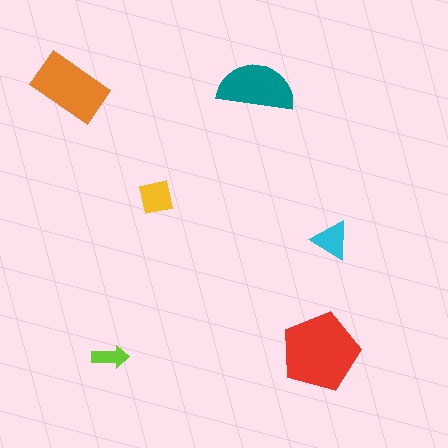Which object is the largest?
The red pentagon.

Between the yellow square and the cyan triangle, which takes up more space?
The yellow square.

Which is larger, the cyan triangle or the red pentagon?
The red pentagon.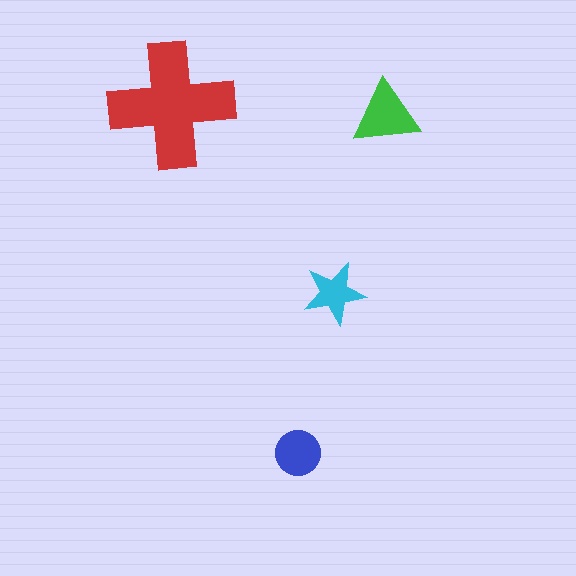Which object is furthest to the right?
The green triangle is rightmost.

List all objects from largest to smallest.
The red cross, the green triangle, the blue circle, the cyan star.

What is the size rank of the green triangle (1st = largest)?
2nd.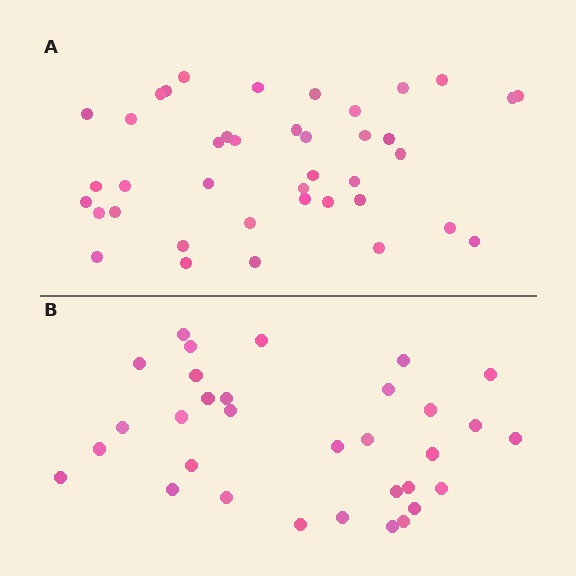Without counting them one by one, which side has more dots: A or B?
Region A (the top region) has more dots.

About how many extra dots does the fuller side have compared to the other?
Region A has roughly 8 or so more dots than region B.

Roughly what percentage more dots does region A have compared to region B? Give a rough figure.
About 25% more.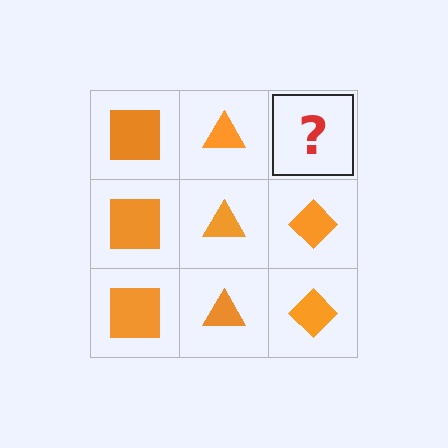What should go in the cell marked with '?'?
The missing cell should contain an orange diamond.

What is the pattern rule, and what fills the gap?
The rule is that each column has a consistent shape. The gap should be filled with an orange diamond.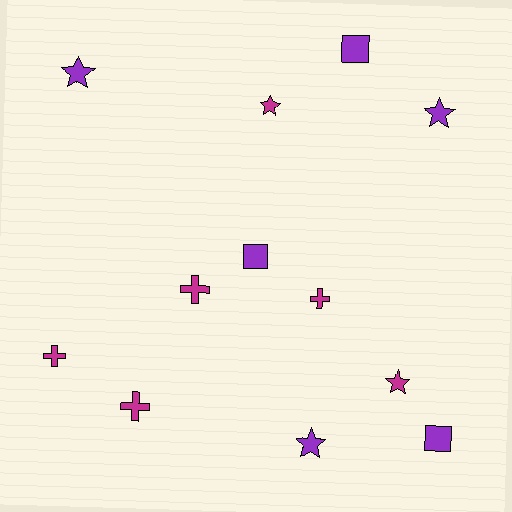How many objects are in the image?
There are 12 objects.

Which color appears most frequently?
Magenta, with 6 objects.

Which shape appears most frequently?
Star, with 5 objects.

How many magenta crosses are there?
There are 4 magenta crosses.